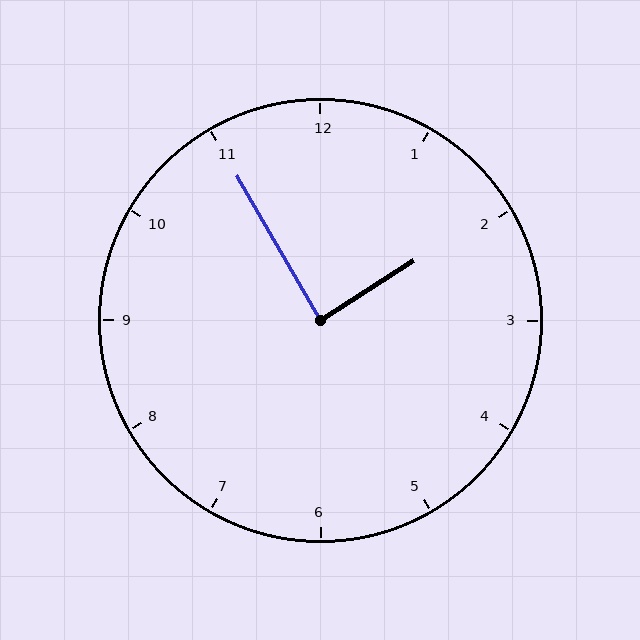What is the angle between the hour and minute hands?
Approximately 88 degrees.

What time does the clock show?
1:55.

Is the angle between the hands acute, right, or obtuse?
It is right.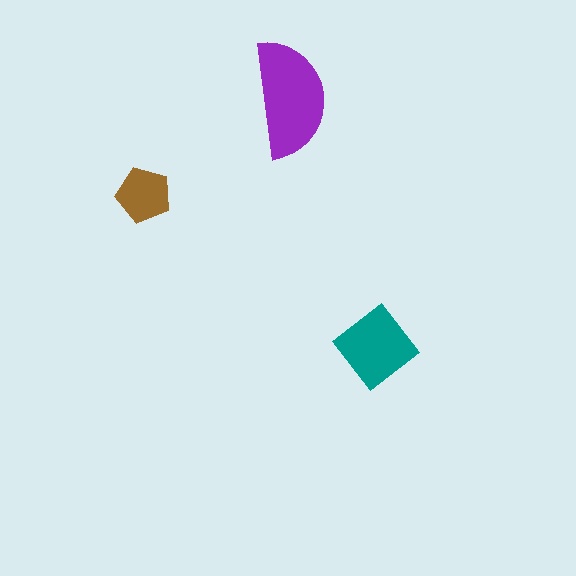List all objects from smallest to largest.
The brown pentagon, the teal diamond, the purple semicircle.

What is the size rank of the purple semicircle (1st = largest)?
1st.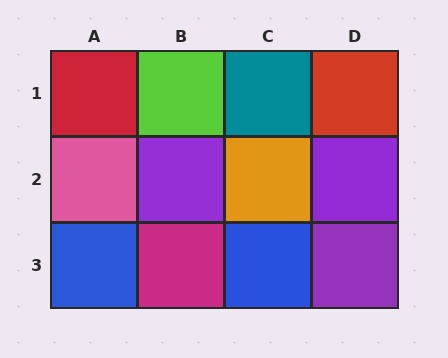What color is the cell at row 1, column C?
Teal.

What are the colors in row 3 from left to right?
Blue, magenta, blue, purple.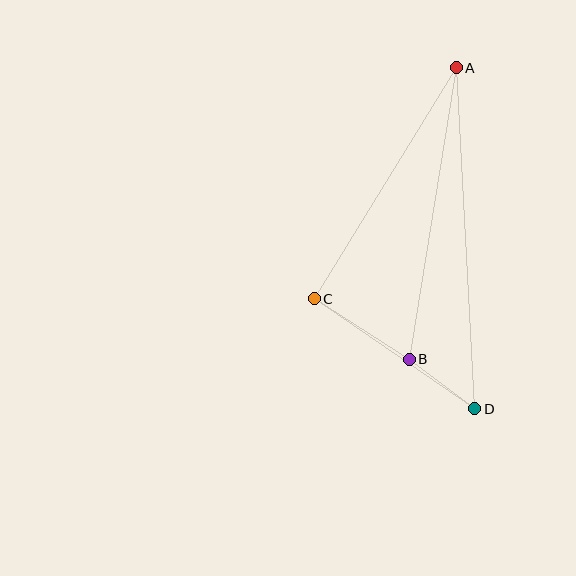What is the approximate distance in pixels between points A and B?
The distance between A and B is approximately 295 pixels.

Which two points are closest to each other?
Points B and D are closest to each other.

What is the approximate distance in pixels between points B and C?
The distance between B and C is approximately 113 pixels.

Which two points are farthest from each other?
Points A and D are farthest from each other.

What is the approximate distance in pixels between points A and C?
The distance between A and C is approximately 271 pixels.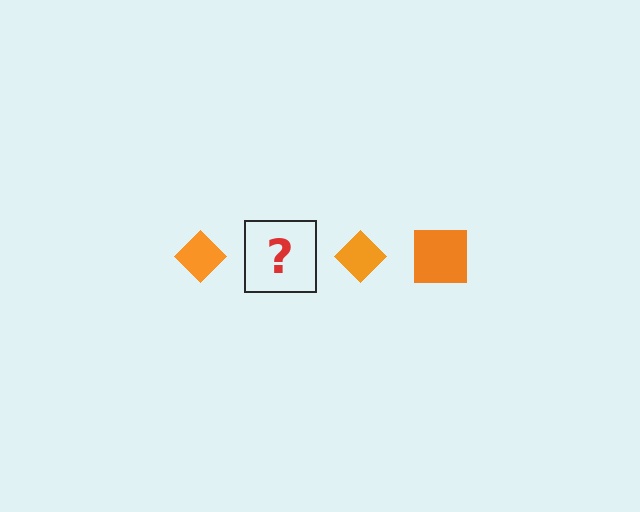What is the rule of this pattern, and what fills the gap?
The rule is that the pattern cycles through diamond, square shapes in orange. The gap should be filled with an orange square.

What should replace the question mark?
The question mark should be replaced with an orange square.